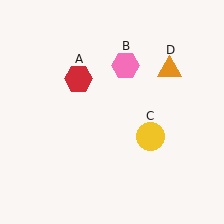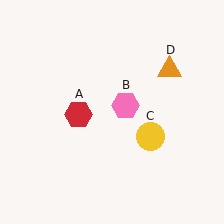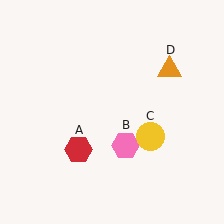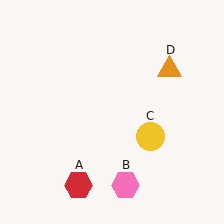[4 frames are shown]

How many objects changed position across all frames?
2 objects changed position: red hexagon (object A), pink hexagon (object B).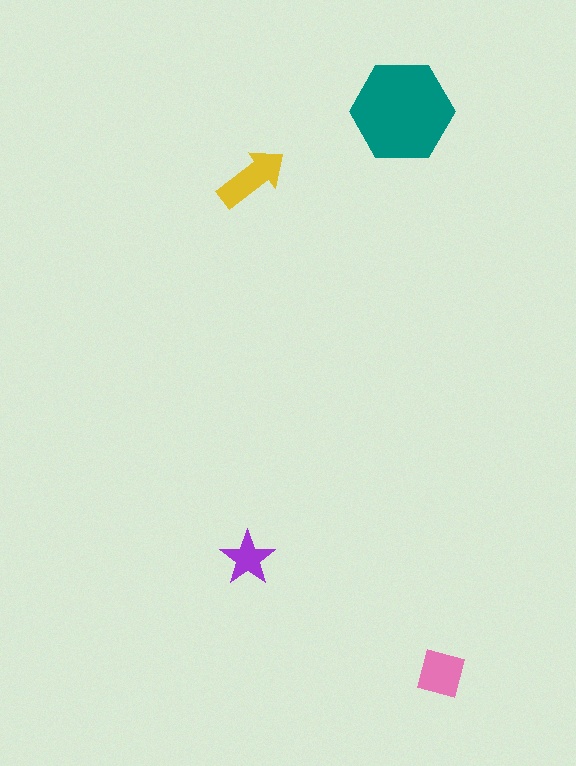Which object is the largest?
The teal hexagon.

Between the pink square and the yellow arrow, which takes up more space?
The yellow arrow.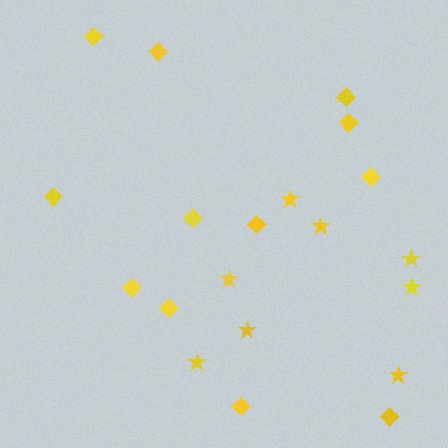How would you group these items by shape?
There are 2 groups: one group of diamonds (12) and one group of stars (8).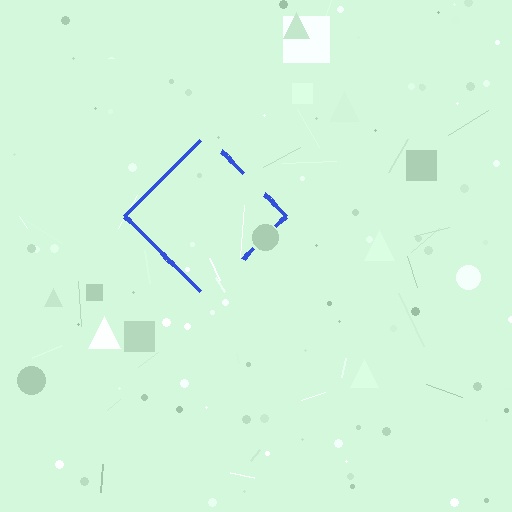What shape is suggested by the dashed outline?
The dashed outline suggests a diamond.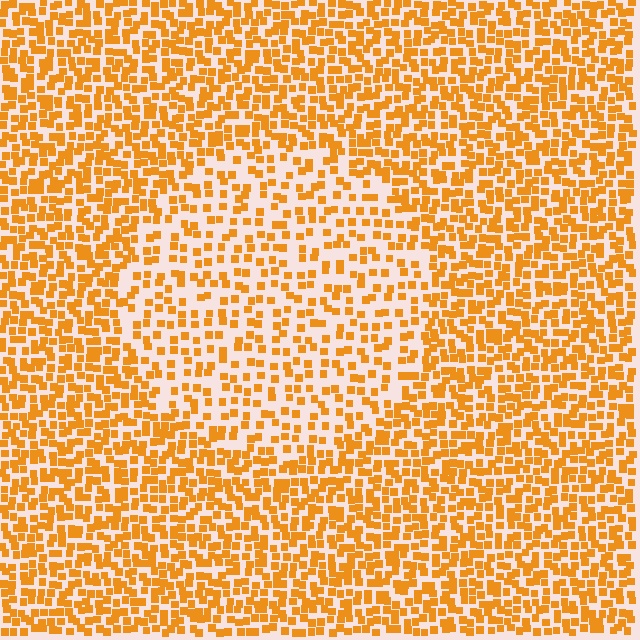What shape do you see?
I see a circle.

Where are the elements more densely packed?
The elements are more densely packed outside the circle boundary.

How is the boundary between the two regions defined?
The boundary is defined by a change in element density (approximately 1.9x ratio). All elements are the same color, size, and shape.